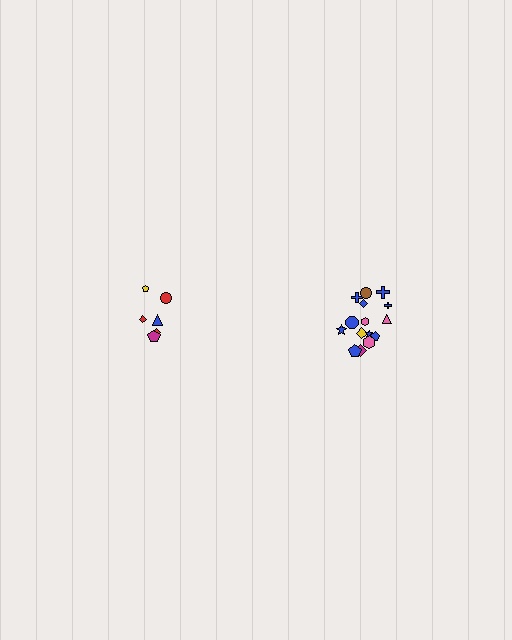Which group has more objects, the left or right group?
The right group.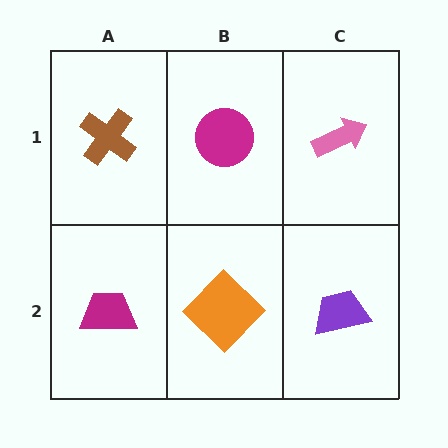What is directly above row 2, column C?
A pink arrow.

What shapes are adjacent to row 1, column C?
A purple trapezoid (row 2, column C), a magenta circle (row 1, column B).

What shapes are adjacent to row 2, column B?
A magenta circle (row 1, column B), a magenta trapezoid (row 2, column A), a purple trapezoid (row 2, column C).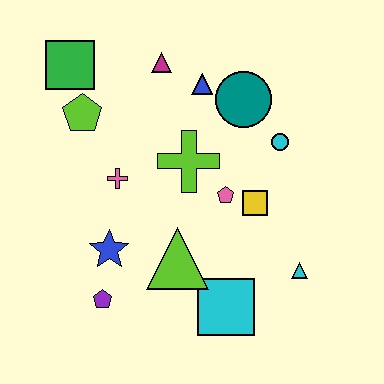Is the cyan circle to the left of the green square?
No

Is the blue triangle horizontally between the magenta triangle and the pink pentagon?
Yes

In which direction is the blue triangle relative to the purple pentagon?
The blue triangle is above the purple pentagon.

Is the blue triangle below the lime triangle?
No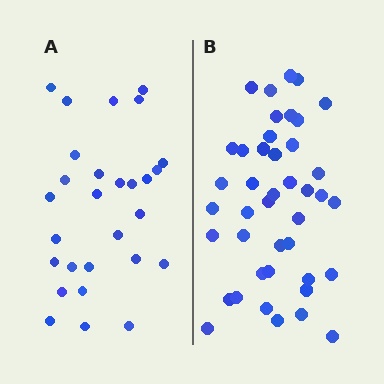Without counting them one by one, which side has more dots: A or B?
Region B (the right region) has more dots.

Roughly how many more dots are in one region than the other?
Region B has approximately 15 more dots than region A.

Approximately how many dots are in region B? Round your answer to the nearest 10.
About 40 dots. (The exact count is 42, which rounds to 40.)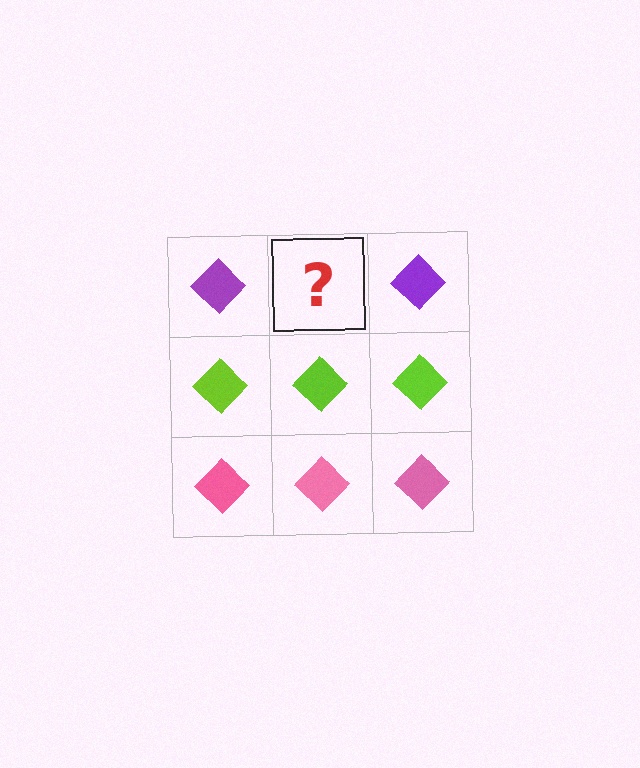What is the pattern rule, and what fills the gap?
The rule is that each row has a consistent color. The gap should be filled with a purple diamond.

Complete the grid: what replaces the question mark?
The question mark should be replaced with a purple diamond.